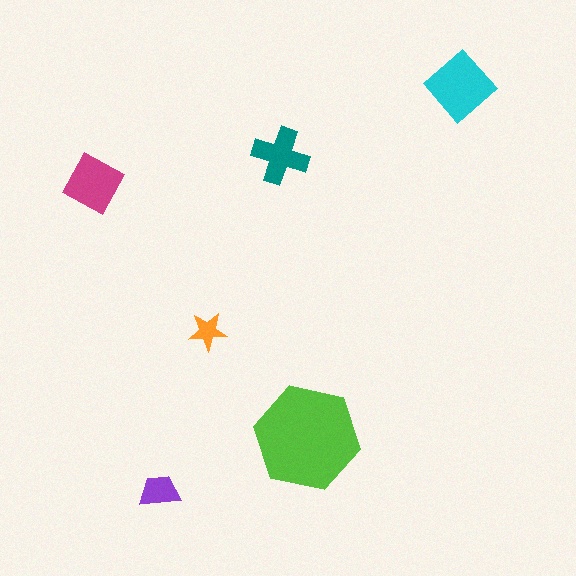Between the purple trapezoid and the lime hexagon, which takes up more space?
The lime hexagon.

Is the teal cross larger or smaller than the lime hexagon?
Smaller.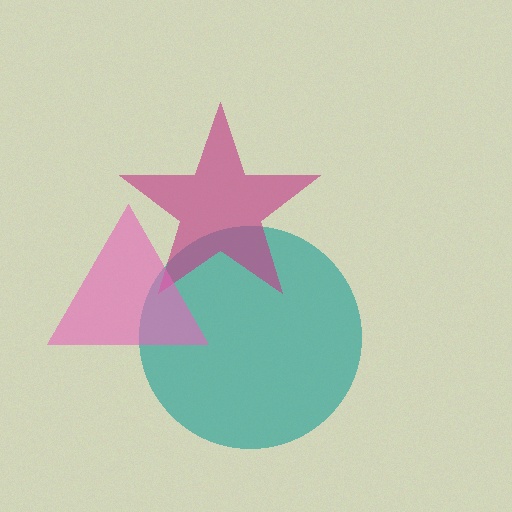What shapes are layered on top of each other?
The layered shapes are: a teal circle, a magenta star, a pink triangle.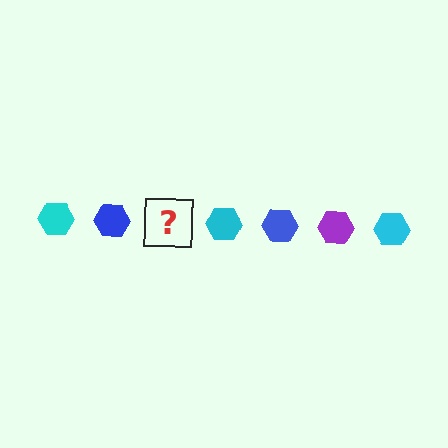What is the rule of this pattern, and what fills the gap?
The rule is that the pattern cycles through cyan, blue, purple hexagons. The gap should be filled with a purple hexagon.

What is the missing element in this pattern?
The missing element is a purple hexagon.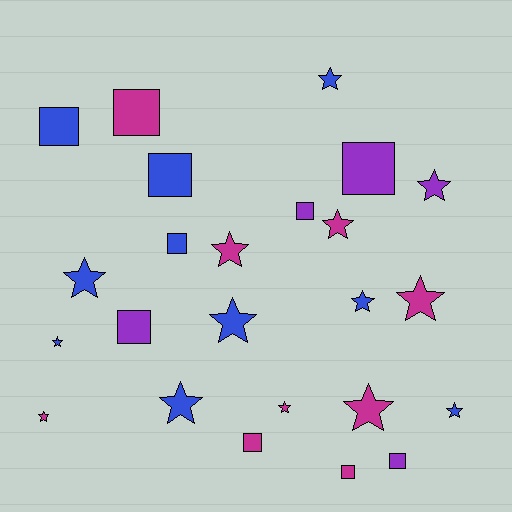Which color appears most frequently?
Blue, with 10 objects.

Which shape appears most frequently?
Star, with 14 objects.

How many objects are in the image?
There are 24 objects.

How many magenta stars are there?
There are 6 magenta stars.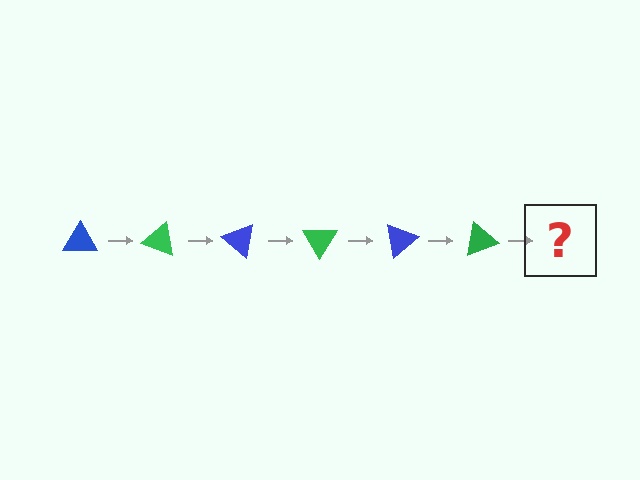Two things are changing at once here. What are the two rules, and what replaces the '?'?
The two rules are that it rotates 20 degrees each step and the color cycles through blue and green. The '?' should be a blue triangle, rotated 120 degrees from the start.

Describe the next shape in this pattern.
It should be a blue triangle, rotated 120 degrees from the start.